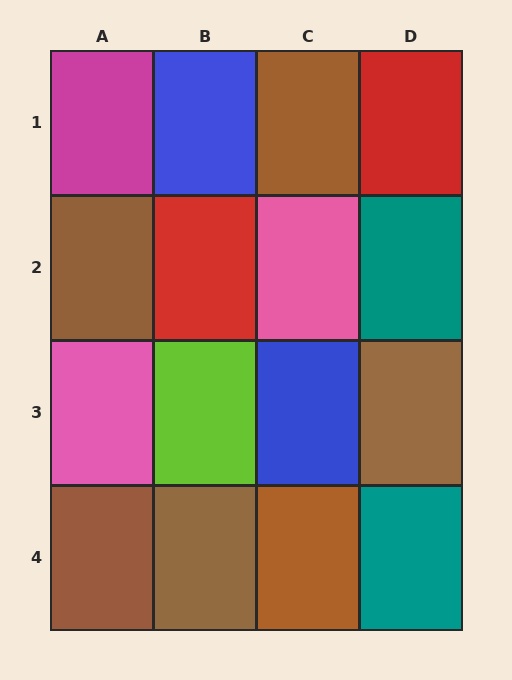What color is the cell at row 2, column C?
Pink.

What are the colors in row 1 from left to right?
Magenta, blue, brown, red.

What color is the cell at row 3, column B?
Lime.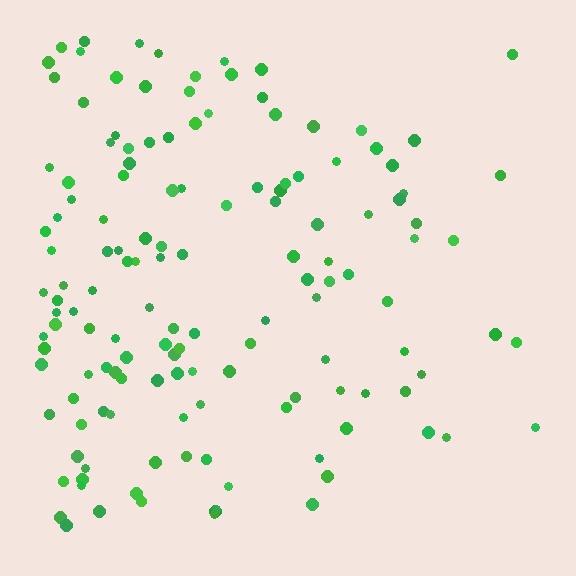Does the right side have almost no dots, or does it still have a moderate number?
Still a moderate number, just noticeably fewer than the left.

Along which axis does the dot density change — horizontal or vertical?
Horizontal.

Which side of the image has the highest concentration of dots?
The left.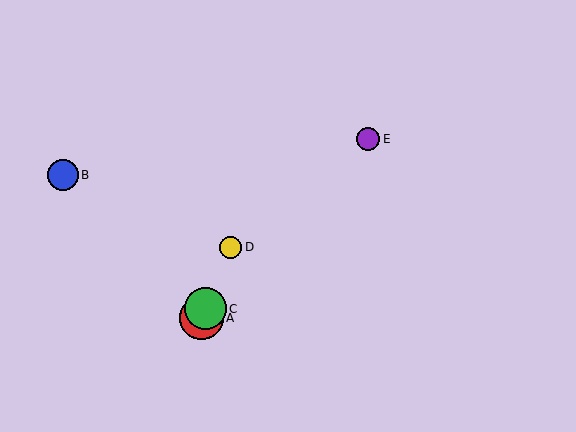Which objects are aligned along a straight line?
Objects A, C, D are aligned along a straight line.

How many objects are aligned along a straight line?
3 objects (A, C, D) are aligned along a straight line.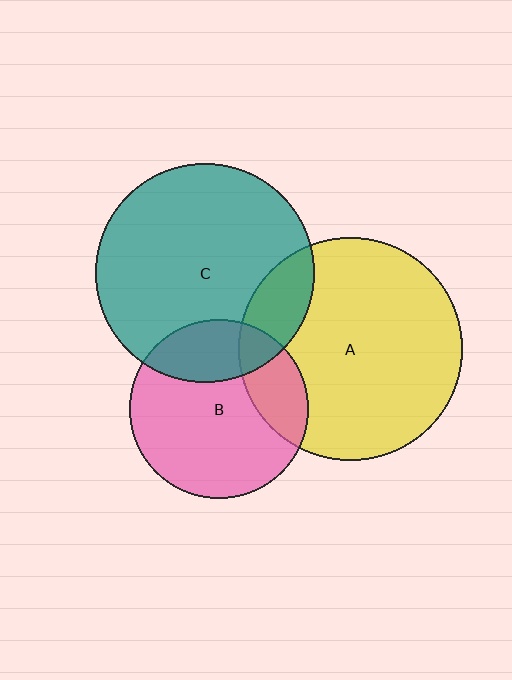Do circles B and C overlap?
Yes.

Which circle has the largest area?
Circle A (yellow).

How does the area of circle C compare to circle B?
Approximately 1.5 times.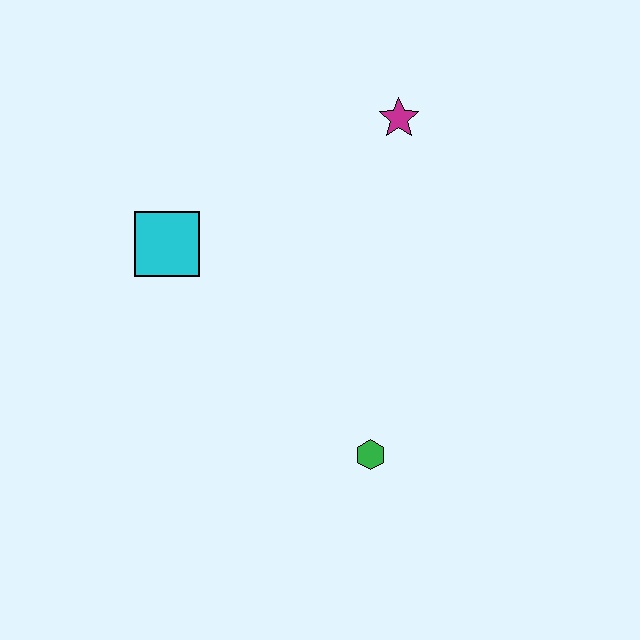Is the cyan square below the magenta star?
Yes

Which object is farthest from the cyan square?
The green hexagon is farthest from the cyan square.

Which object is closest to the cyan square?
The magenta star is closest to the cyan square.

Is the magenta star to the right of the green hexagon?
Yes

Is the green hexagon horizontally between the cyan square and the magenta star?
Yes